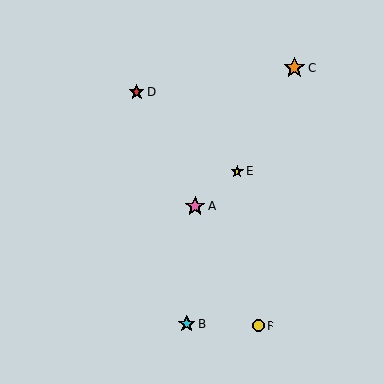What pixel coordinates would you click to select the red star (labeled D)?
Click at (136, 92) to select the red star D.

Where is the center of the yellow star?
The center of the yellow star is at (237, 172).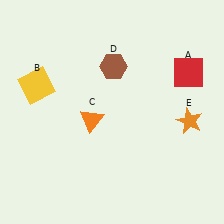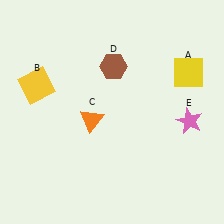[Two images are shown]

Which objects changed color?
A changed from red to yellow. E changed from orange to pink.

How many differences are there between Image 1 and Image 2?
There are 2 differences between the two images.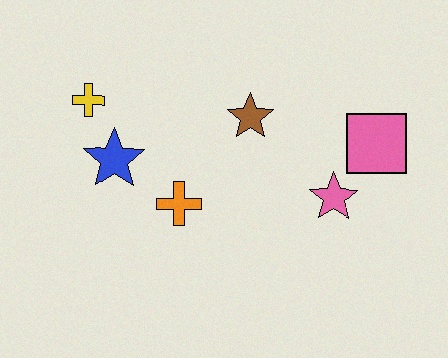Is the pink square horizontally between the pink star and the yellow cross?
No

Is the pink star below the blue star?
Yes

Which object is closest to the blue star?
The yellow cross is closest to the blue star.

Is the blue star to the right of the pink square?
No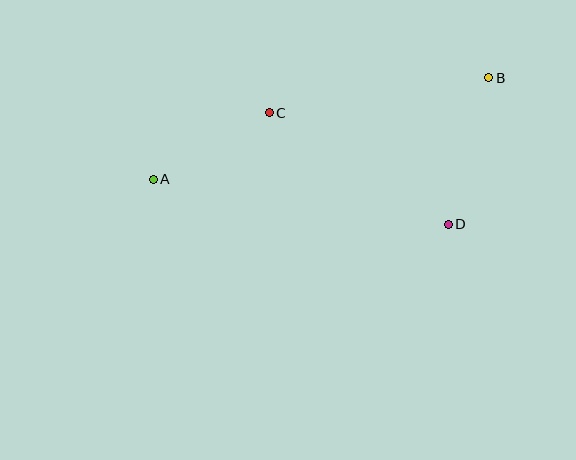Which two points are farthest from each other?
Points A and B are farthest from each other.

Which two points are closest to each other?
Points A and C are closest to each other.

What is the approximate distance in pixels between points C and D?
The distance between C and D is approximately 211 pixels.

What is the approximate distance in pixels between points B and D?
The distance between B and D is approximately 152 pixels.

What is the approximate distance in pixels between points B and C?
The distance between B and C is approximately 222 pixels.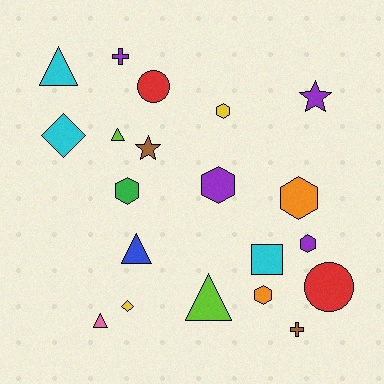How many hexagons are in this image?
There are 6 hexagons.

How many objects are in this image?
There are 20 objects.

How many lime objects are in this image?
There are 2 lime objects.